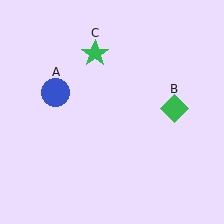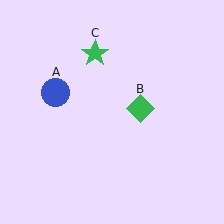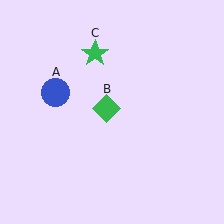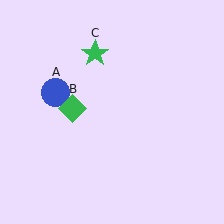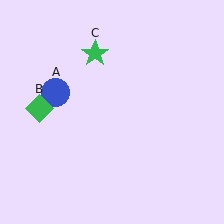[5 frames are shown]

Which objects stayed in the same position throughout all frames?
Blue circle (object A) and green star (object C) remained stationary.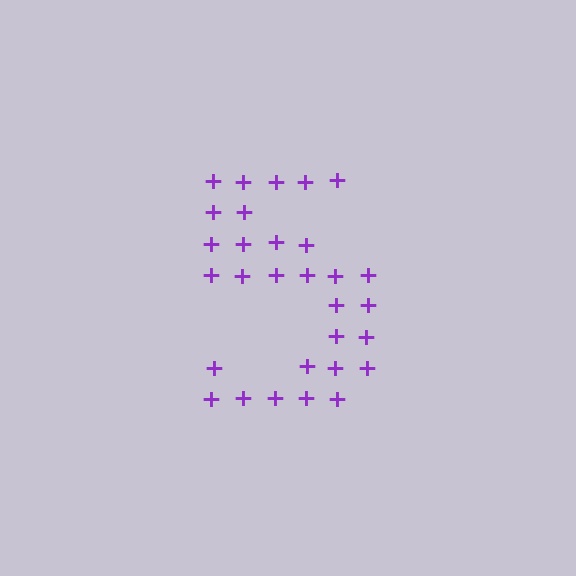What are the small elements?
The small elements are plus signs.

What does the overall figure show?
The overall figure shows the digit 5.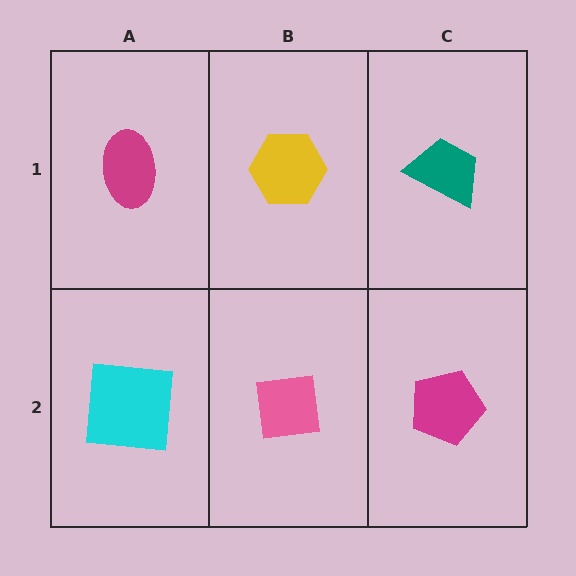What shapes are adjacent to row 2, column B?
A yellow hexagon (row 1, column B), a cyan square (row 2, column A), a magenta pentagon (row 2, column C).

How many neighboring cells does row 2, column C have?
2.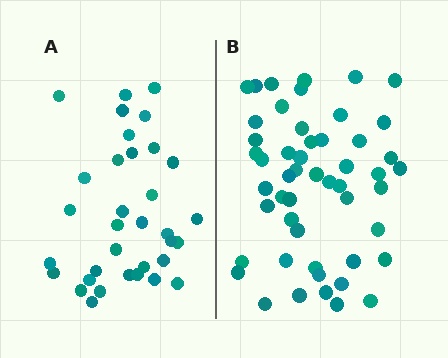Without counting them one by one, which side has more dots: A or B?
Region B (the right region) has more dots.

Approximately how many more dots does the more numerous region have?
Region B has approximately 15 more dots than region A.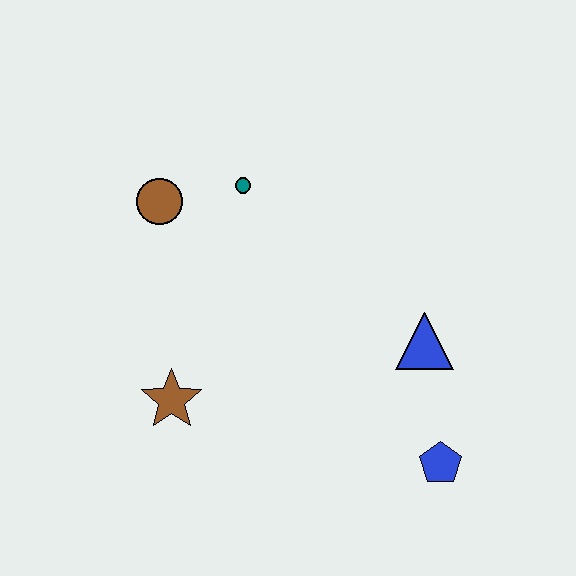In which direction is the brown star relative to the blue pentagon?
The brown star is to the left of the blue pentagon.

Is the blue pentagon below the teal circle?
Yes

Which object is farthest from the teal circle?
The blue pentagon is farthest from the teal circle.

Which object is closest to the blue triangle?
The blue pentagon is closest to the blue triangle.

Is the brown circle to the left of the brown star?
Yes